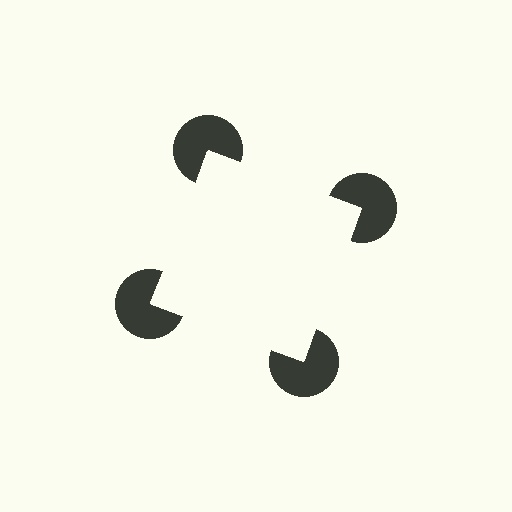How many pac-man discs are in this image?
There are 4 — one at each vertex of the illusory square.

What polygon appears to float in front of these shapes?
An illusory square — its edges are inferred from the aligned wedge cuts in the pac-man discs, not physically drawn.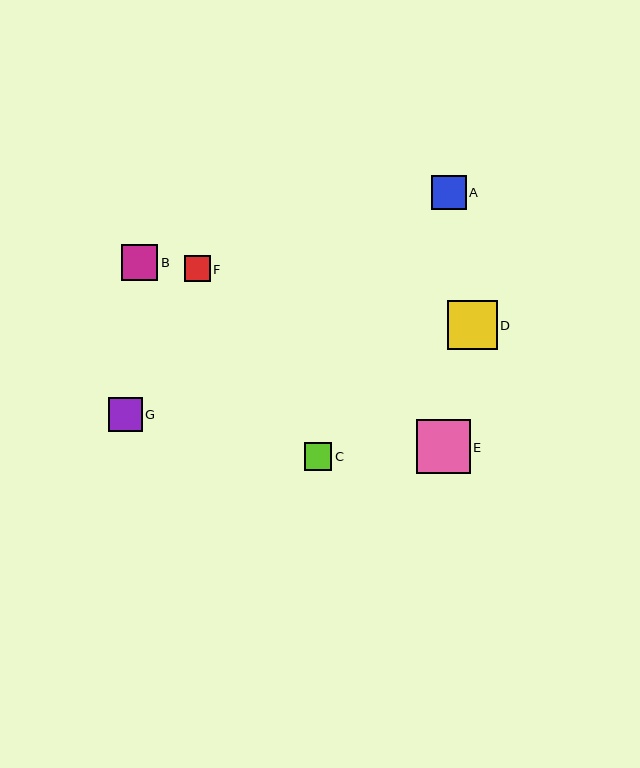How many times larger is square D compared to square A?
Square D is approximately 1.4 times the size of square A.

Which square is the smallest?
Square F is the smallest with a size of approximately 25 pixels.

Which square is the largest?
Square E is the largest with a size of approximately 54 pixels.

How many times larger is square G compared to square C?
Square G is approximately 1.2 times the size of square C.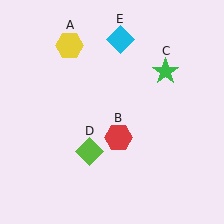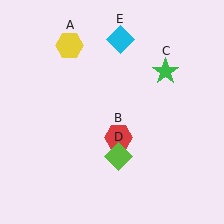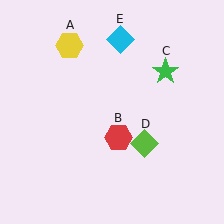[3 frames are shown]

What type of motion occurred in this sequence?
The lime diamond (object D) rotated counterclockwise around the center of the scene.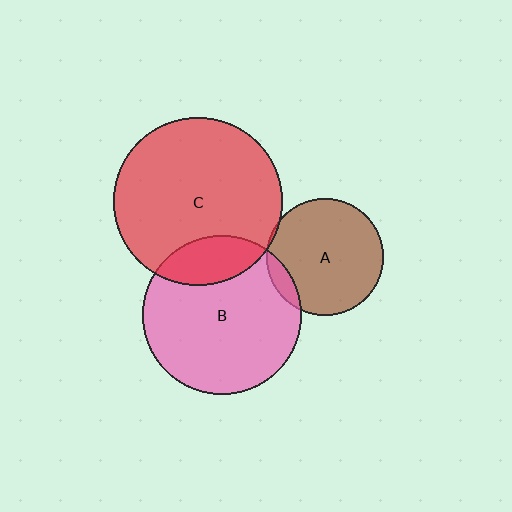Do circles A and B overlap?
Yes.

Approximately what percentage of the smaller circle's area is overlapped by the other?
Approximately 10%.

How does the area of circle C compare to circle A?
Approximately 2.1 times.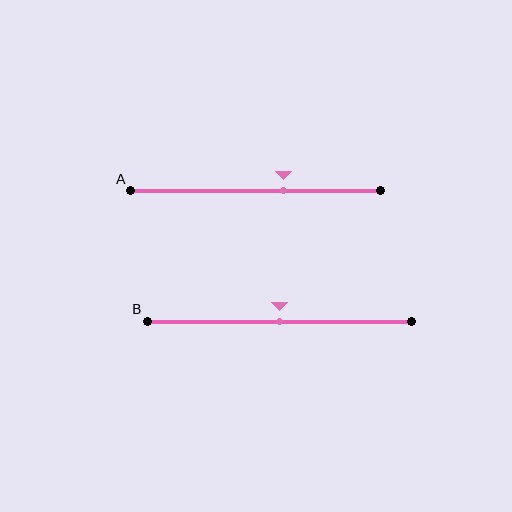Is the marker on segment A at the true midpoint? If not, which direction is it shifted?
No, the marker on segment A is shifted to the right by about 11% of the segment length.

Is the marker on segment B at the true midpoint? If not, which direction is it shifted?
Yes, the marker on segment B is at the true midpoint.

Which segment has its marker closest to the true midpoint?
Segment B has its marker closest to the true midpoint.